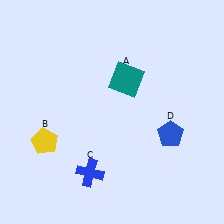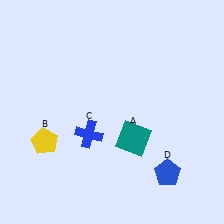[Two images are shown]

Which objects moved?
The objects that moved are: the teal square (A), the blue cross (C), the blue pentagon (D).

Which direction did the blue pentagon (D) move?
The blue pentagon (D) moved down.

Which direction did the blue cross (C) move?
The blue cross (C) moved up.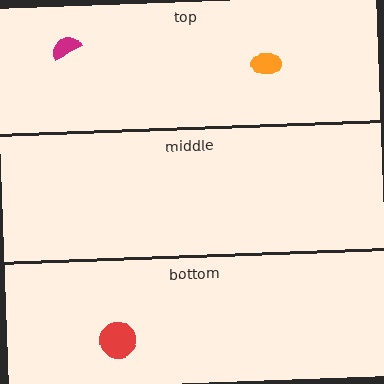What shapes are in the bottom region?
The red circle.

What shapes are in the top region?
The magenta semicircle, the orange ellipse.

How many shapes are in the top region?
2.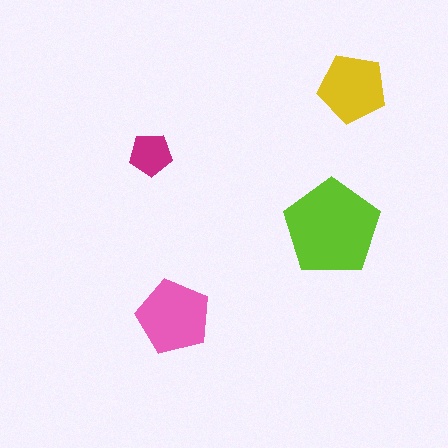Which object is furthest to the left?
The magenta pentagon is leftmost.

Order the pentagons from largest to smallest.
the lime one, the pink one, the yellow one, the magenta one.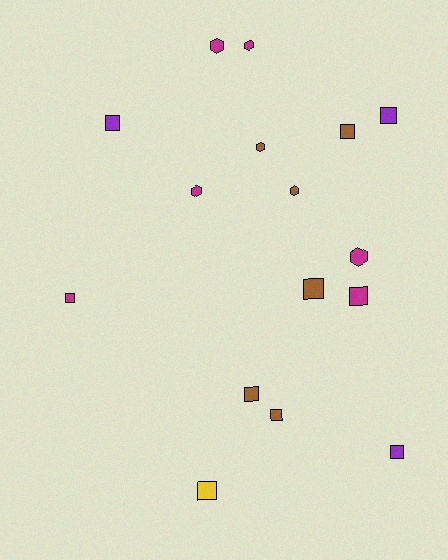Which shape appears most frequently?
Square, with 10 objects.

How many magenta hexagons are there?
There are 4 magenta hexagons.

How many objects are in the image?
There are 16 objects.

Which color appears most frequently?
Magenta, with 6 objects.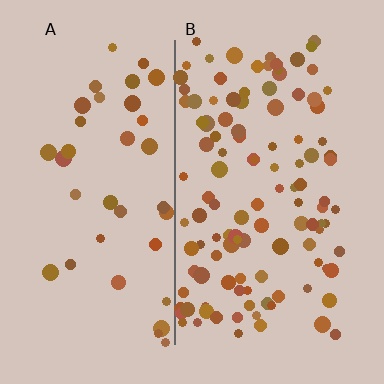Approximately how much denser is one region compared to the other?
Approximately 3.0× — region B over region A.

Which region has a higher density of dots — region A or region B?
B (the right).